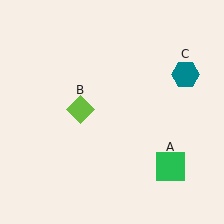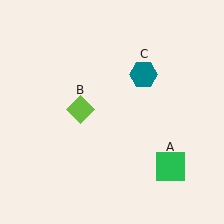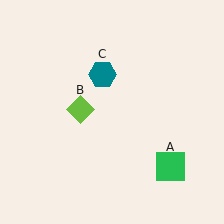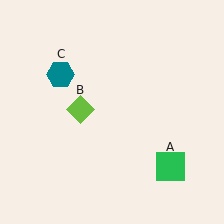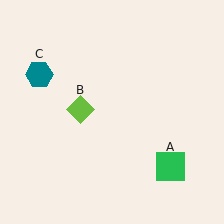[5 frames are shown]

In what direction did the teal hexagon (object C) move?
The teal hexagon (object C) moved left.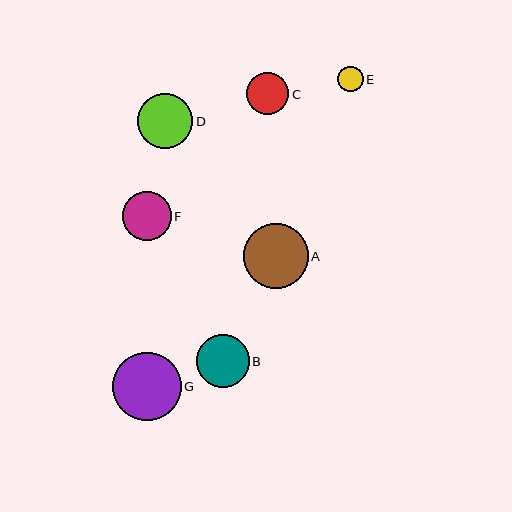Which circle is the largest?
Circle G is the largest with a size of approximately 69 pixels.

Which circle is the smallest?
Circle E is the smallest with a size of approximately 26 pixels.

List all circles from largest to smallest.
From largest to smallest: G, A, D, B, F, C, E.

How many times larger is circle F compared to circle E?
Circle F is approximately 1.9 times the size of circle E.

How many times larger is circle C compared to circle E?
Circle C is approximately 1.7 times the size of circle E.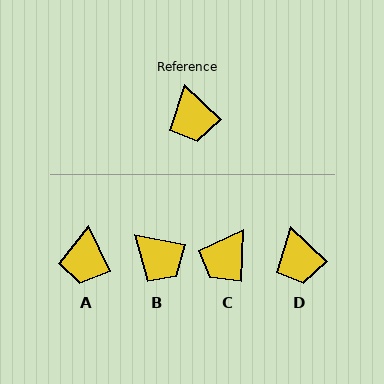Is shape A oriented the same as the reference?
No, it is off by about 21 degrees.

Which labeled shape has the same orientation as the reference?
D.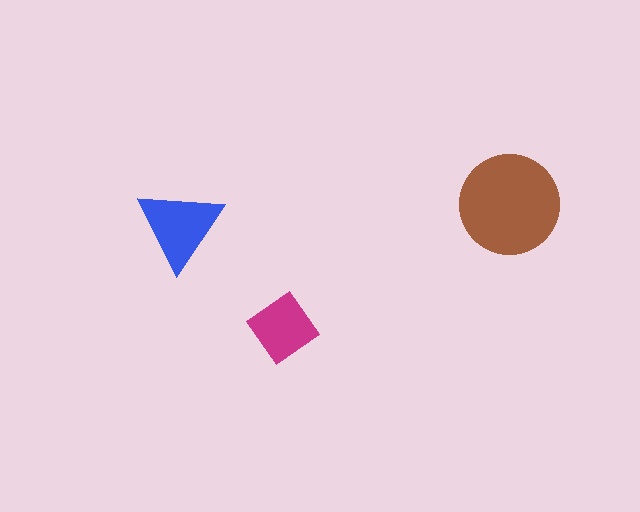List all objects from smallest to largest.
The magenta diamond, the blue triangle, the brown circle.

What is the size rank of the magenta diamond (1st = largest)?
3rd.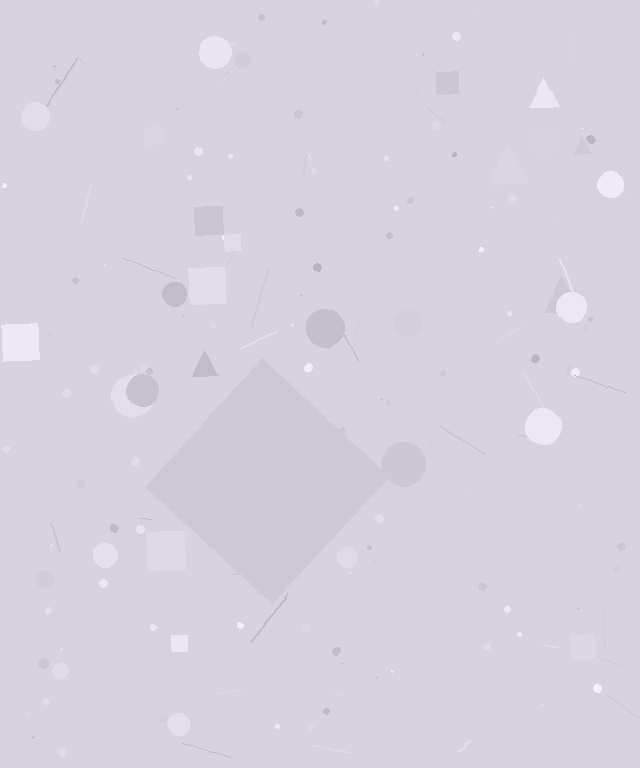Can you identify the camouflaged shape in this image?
The camouflaged shape is a diamond.